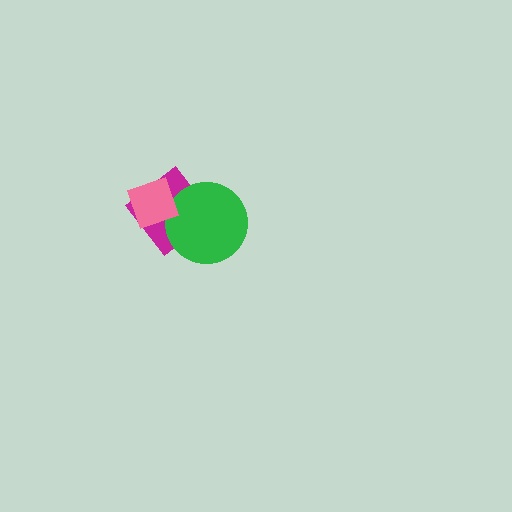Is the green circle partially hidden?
Yes, it is partially covered by another shape.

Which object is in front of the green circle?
The pink diamond is in front of the green circle.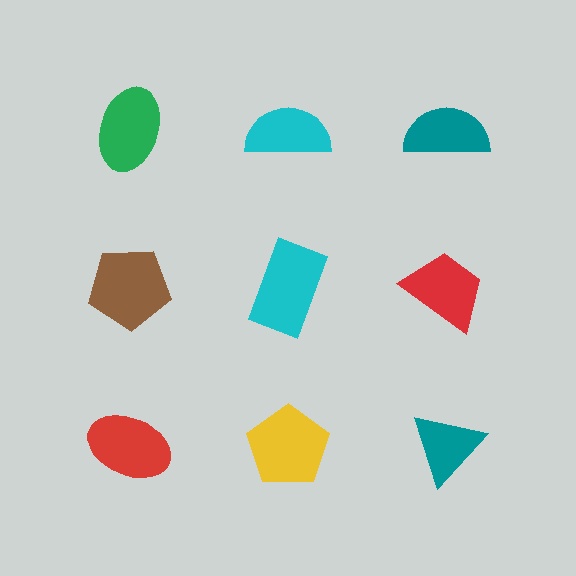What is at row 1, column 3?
A teal semicircle.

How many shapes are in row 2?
3 shapes.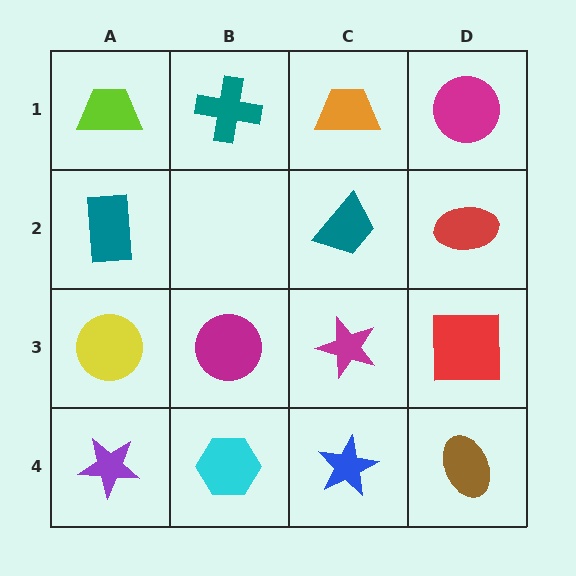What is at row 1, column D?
A magenta circle.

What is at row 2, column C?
A teal trapezoid.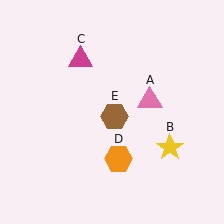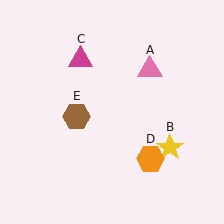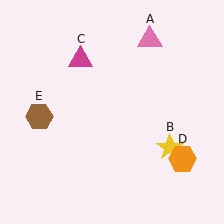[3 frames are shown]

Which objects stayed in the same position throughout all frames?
Yellow star (object B) and magenta triangle (object C) remained stationary.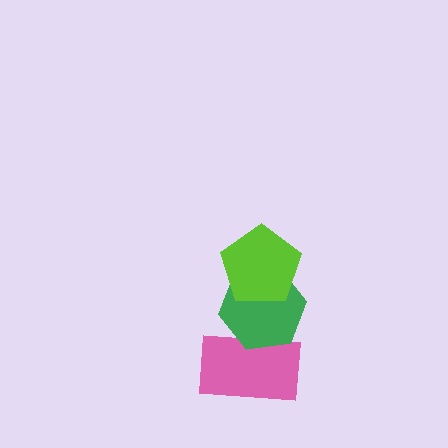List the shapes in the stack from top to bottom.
From top to bottom: the lime pentagon, the green hexagon, the pink rectangle.